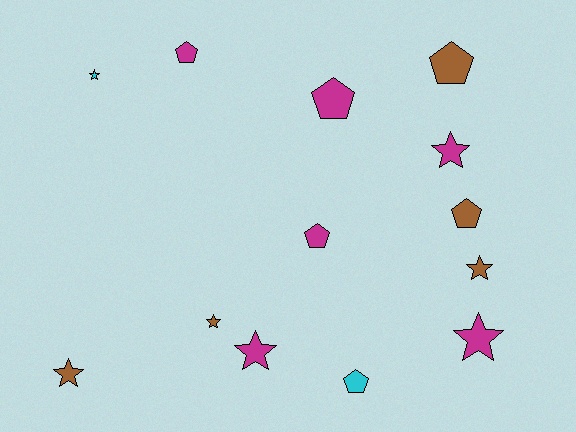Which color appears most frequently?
Magenta, with 6 objects.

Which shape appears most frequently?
Star, with 7 objects.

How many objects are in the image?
There are 13 objects.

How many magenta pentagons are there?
There are 3 magenta pentagons.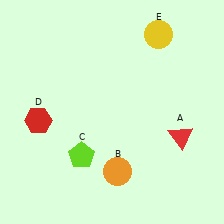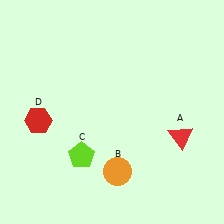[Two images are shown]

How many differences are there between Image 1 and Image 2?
There is 1 difference between the two images.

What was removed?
The yellow circle (E) was removed in Image 2.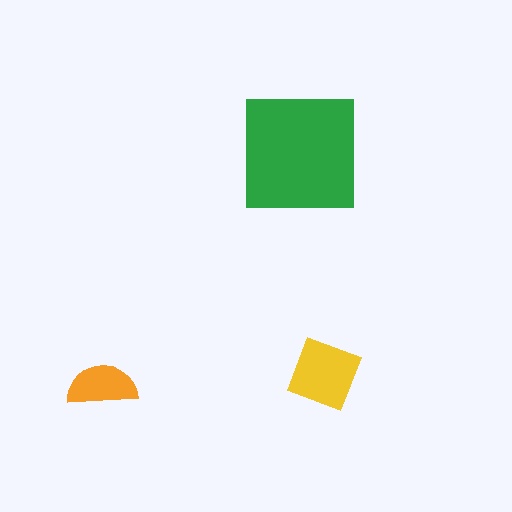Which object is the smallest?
The orange semicircle.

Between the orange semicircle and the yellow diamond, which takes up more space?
The yellow diamond.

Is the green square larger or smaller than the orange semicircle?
Larger.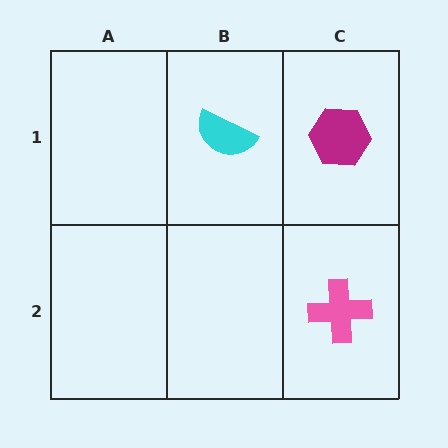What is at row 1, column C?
A magenta hexagon.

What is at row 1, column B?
A cyan semicircle.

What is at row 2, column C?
A pink cross.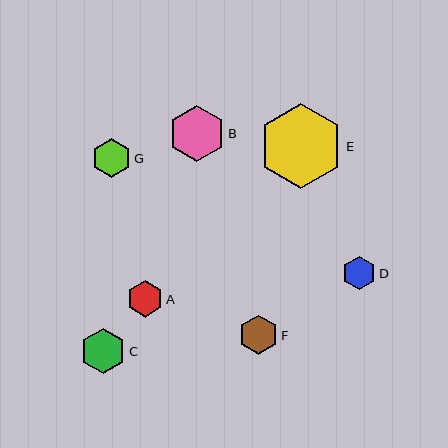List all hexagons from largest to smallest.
From largest to smallest: E, B, C, G, F, A, D.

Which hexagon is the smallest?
Hexagon D is the smallest with a size of approximately 33 pixels.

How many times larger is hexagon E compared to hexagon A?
Hexagon E is approximately 2.3 times the size of hexagon A.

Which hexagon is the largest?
Hexagon E is the largest with a size of approximately 84 pixels.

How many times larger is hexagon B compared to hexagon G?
Hexagon B is approximately 1.4 times the size of hexagon G.